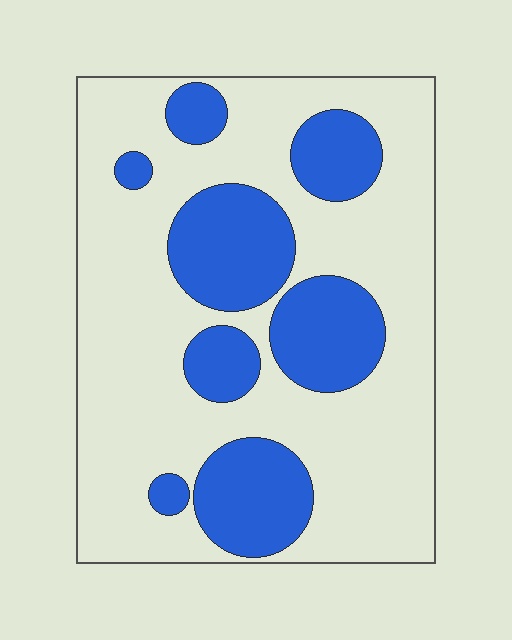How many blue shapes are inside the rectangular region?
8.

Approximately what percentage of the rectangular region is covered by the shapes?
Approximately 30%.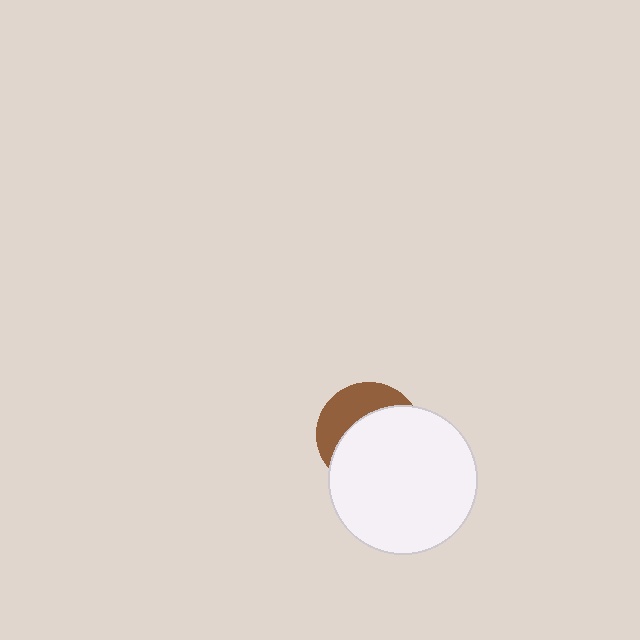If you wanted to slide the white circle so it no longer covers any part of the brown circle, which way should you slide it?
Slide it toward the lower-right — that is the most direct way to separate the two shapes.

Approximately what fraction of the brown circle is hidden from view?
Roughly 64% of the brown circle is hidden behind the white circle.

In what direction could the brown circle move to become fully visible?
The brown circle could move toward the upper-left. That would shift it out from behind the white circle entirely.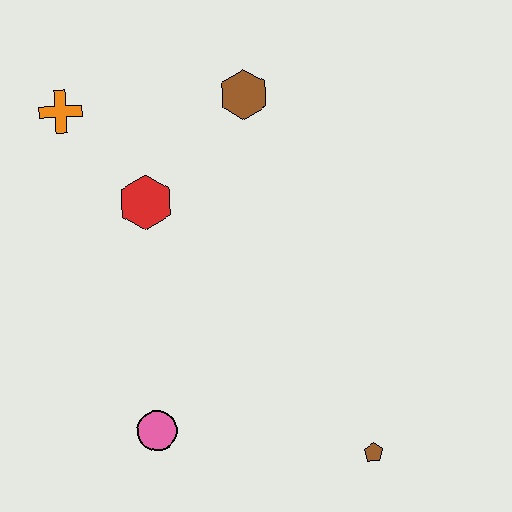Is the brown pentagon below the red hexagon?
Yes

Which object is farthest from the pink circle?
The brown hexagon is farthest from the pink circle.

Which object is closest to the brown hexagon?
The red hexagon is closest to the brown hexagon.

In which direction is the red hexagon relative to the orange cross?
The red hexagon is below the orange cross.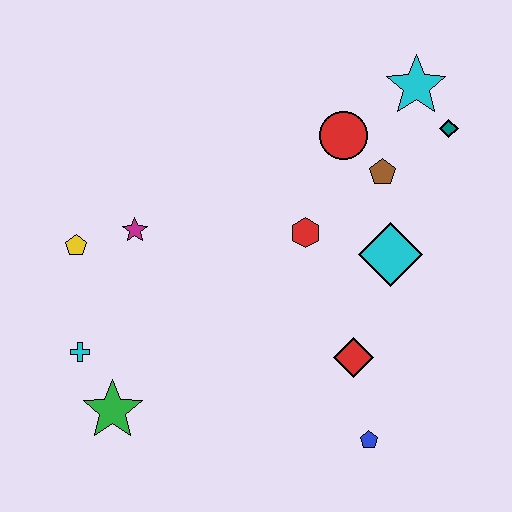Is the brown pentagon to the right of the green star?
Yes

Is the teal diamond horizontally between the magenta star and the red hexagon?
No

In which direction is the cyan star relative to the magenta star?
The cyan star is to the right of the magenta star.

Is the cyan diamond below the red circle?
Yes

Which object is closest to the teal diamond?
The cyan star is closest to the teal diamond.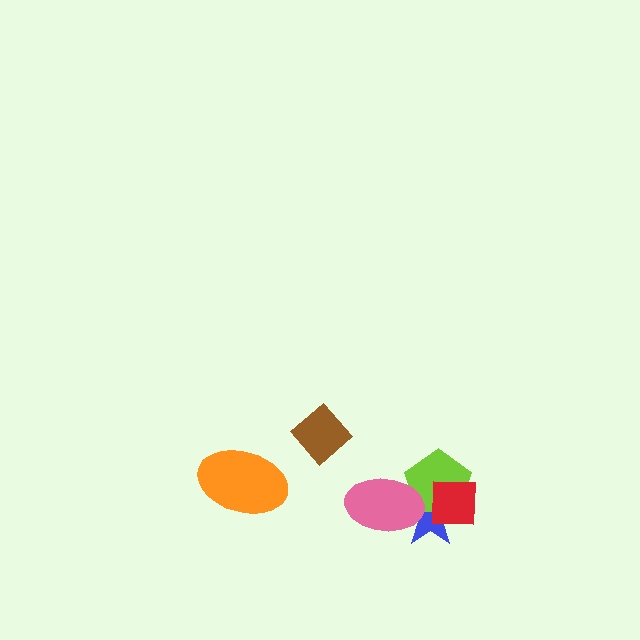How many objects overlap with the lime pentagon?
3 objects overlap with the lime pentagon.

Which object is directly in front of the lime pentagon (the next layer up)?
The red square is directly in front of the lime pentagon.